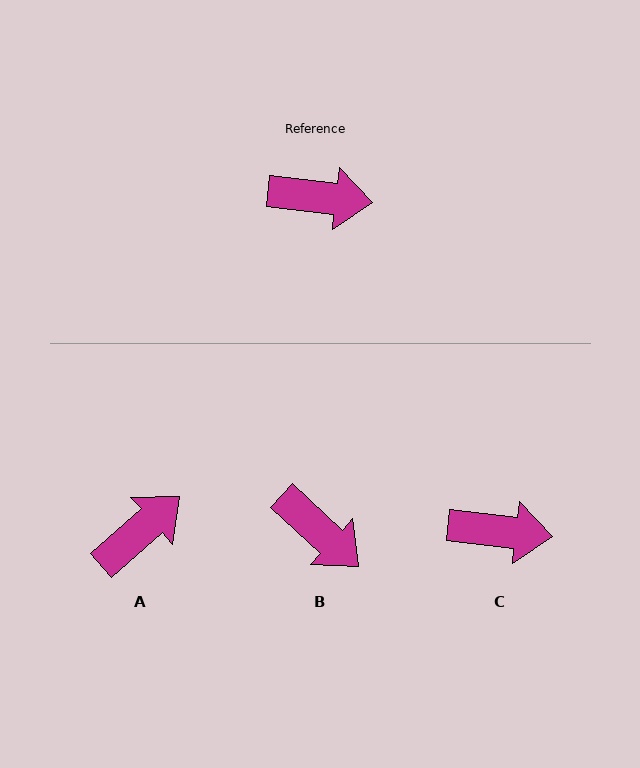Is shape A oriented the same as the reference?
No, it is off by about 48 degrees.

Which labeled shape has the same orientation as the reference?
C.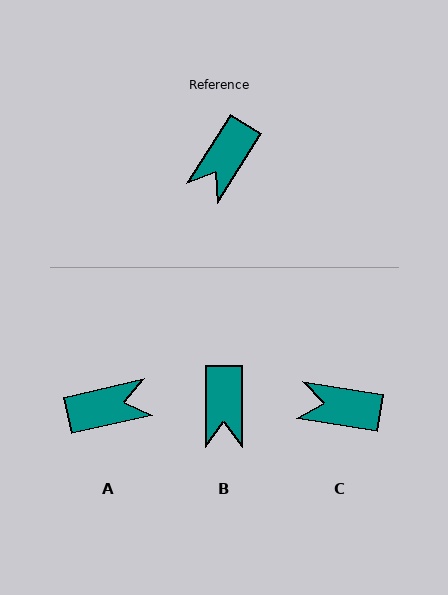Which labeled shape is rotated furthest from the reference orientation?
A, about 136 degrees away.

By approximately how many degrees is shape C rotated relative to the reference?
Approximately 67 degrees clockwise.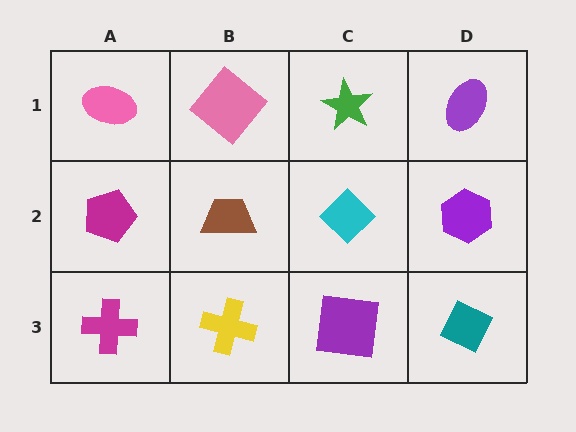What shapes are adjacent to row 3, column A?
A magenta pentagon (row 2, column A), a yellow cross (row 3, column B).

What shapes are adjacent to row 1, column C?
A cyan diamond (row 2, column C), a pink diamond (row 1, column B), a purple ellipse (row 1, column D).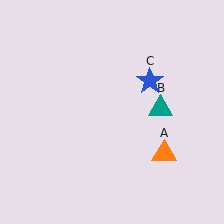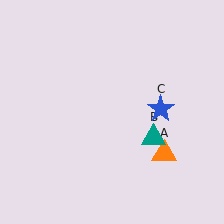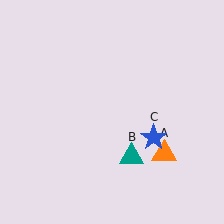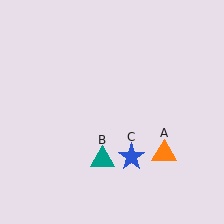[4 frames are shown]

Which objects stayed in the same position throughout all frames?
Orange triangle (object A) remained stationary.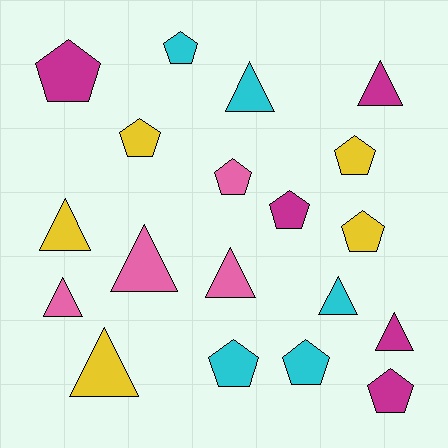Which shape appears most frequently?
Pentagon, with 10 objects.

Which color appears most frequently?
Yellow, with 5 objects.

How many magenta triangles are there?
There are 2 magenta triangles.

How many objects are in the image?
There are 19 objects.